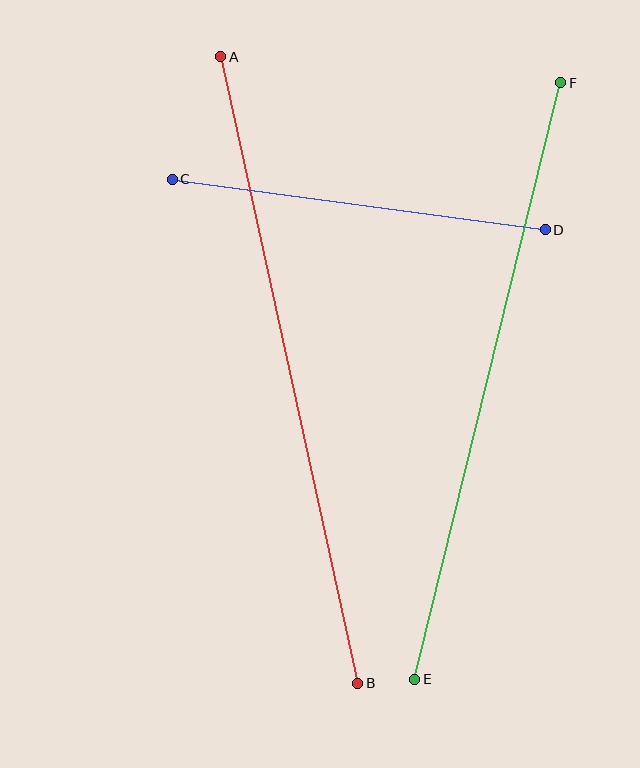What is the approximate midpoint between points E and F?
The midpoint is at approximately (488, 381) pixels.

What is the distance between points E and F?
The distance is approximately 614 pixels.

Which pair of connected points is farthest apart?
Points A and B are farthest apart.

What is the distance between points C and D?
The distance is approximately 377 pixels.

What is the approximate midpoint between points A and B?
The midpoint is at approximately (289, 370) pixels.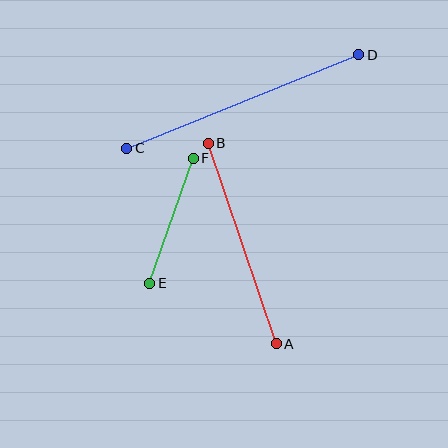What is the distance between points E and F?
The distance is approximately 132 pixels.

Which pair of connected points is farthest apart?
Points C and D are farthest apart.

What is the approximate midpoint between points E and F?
The midpoint is at approximately (172, 221) pixels.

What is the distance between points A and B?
The distance is approximately 212 pixels.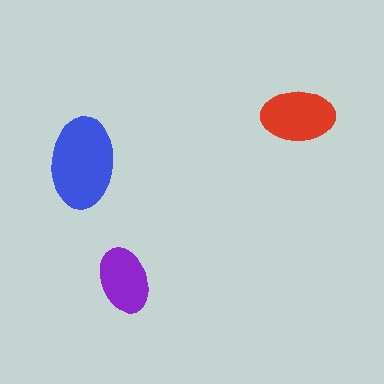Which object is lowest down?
The purple ellipse is bottommost.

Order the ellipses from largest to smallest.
the blue one, the red one, the purple one.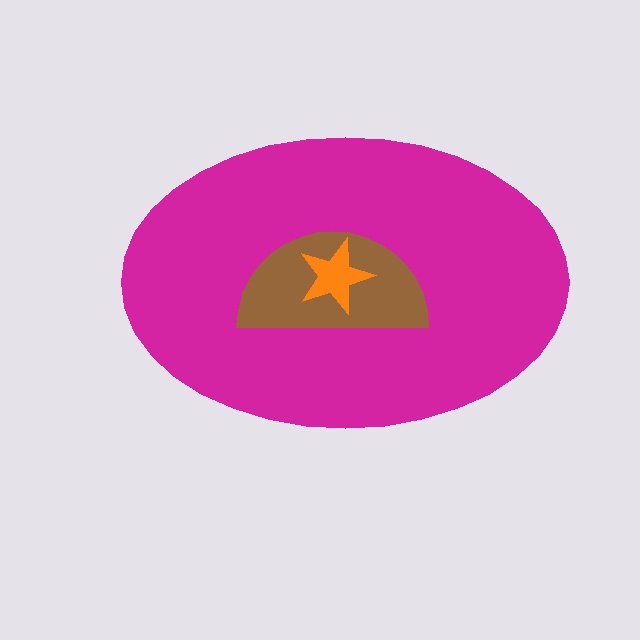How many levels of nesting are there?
3.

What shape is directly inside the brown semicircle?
The orange star.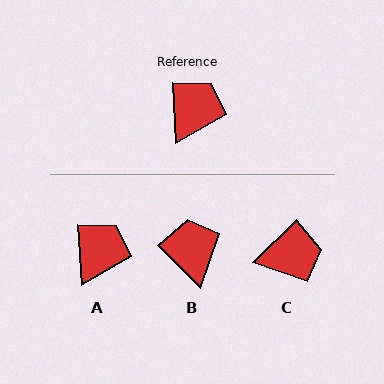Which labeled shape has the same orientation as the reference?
A.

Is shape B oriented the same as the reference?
No, it is off by about 41 degrees.